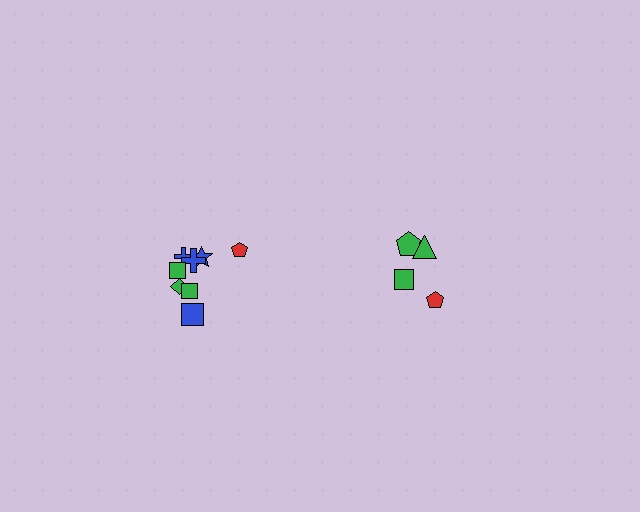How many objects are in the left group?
There are 8 objects.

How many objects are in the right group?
There are 4 objects.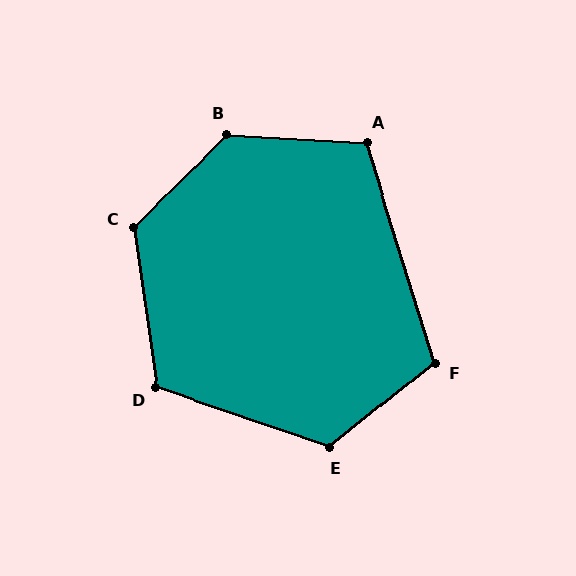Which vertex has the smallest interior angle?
A, at approximately 110 degrees.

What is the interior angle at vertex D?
Approximately 117 degrees (obtuse).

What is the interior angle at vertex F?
Approximately 112 degrees (obtuse).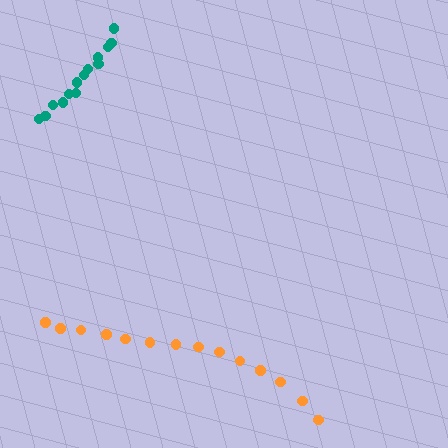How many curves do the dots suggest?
There are 2 distinct paths.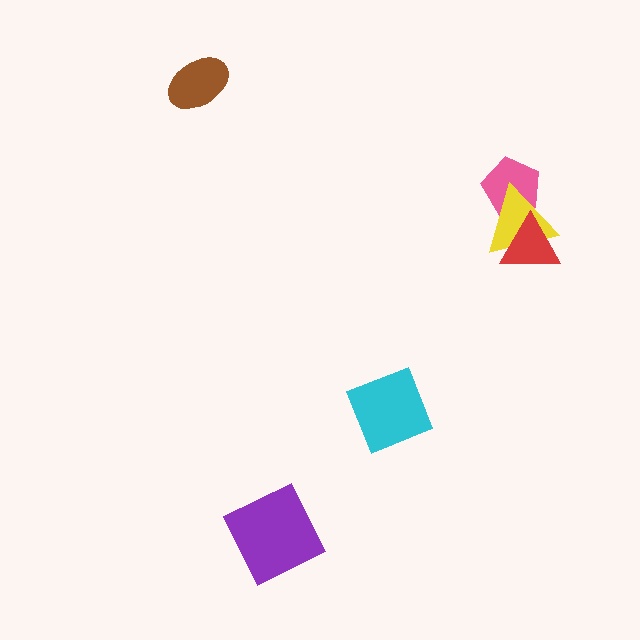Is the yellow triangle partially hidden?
Yes, it is partially covered by another shape.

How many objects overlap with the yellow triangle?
2 objects overlap with the yellow triangle.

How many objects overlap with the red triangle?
1 object overlaps with the red triangle.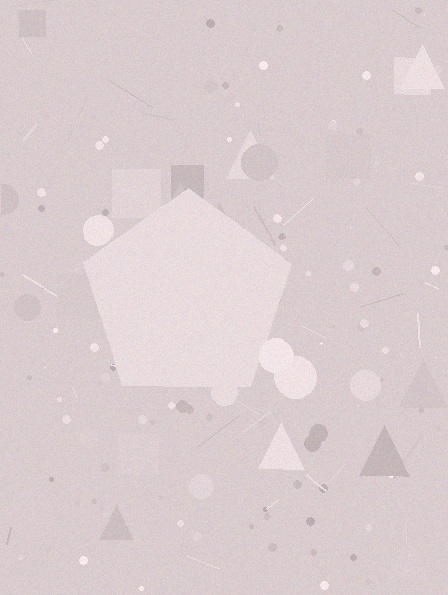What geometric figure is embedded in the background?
A pentagon is embedded in the background.